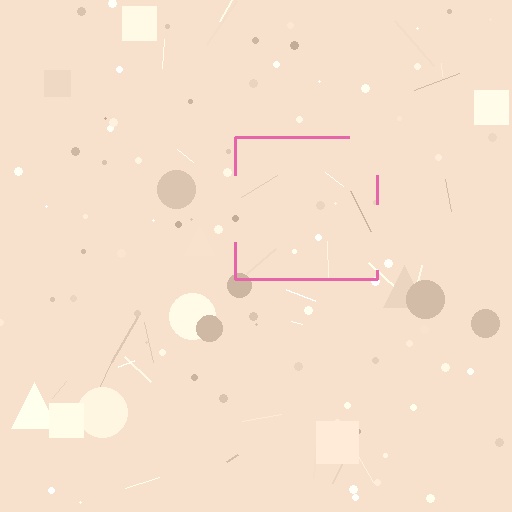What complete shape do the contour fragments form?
The contour fragments form a square.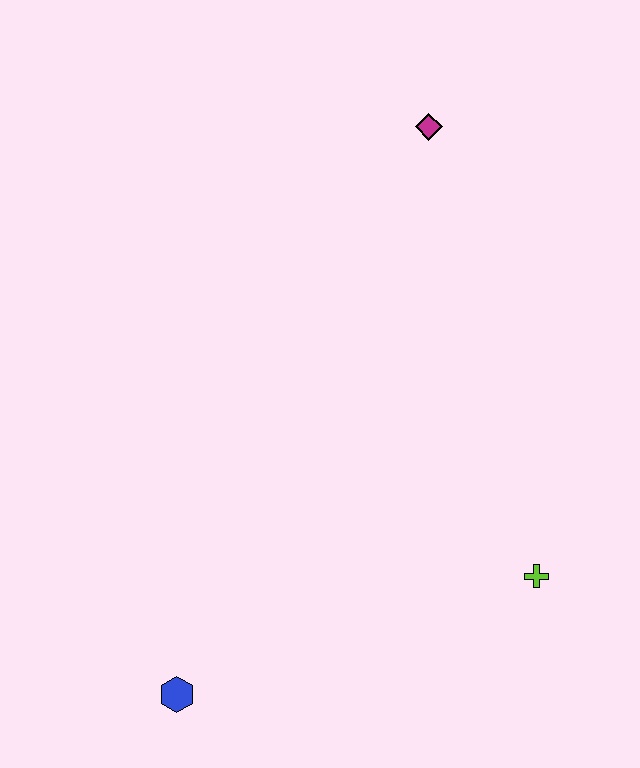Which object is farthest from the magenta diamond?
The blue hexagon is farthest from the magenta diamond.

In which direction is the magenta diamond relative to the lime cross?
The magenta diamond is above the lime cross.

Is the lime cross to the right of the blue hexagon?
Yes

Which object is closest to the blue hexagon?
The lime cross is closest to the blue hexagon.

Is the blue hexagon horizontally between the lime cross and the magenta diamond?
No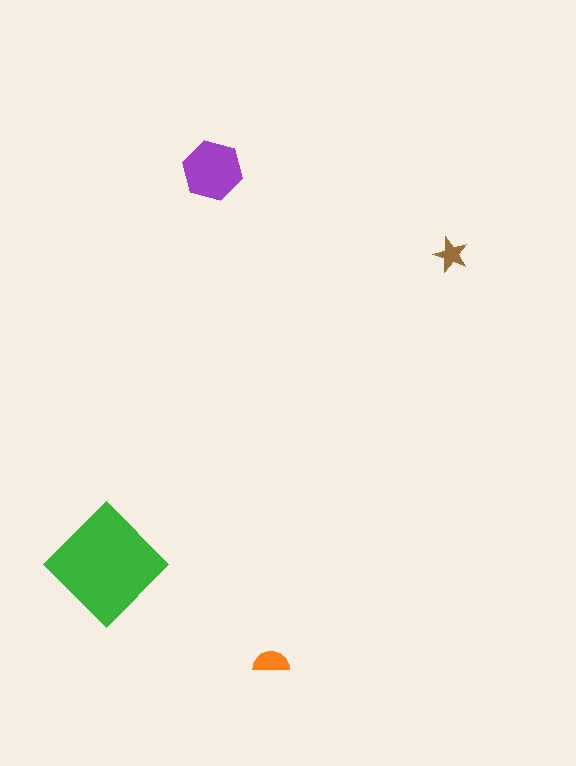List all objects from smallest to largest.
The brown star, the orange semicircle, the purple hexagon, the green diamond.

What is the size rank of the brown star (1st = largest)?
4th.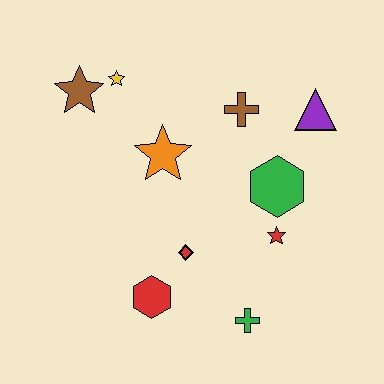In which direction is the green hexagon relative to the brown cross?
The green hexagon is below the brown cross.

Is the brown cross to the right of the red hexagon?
Yes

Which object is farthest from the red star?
The brown star is farthest from the red star.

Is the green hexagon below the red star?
No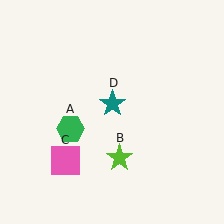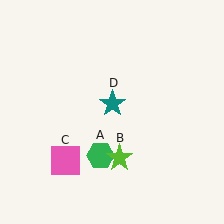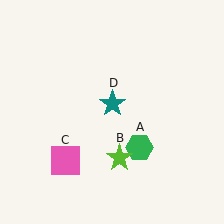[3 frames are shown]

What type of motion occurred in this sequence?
The green hexagon (object A) rotated counterclockwise around the center of the scene.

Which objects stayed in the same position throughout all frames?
Lime star (object B) and pink square (object C) and teal star (object D) remained stationary.